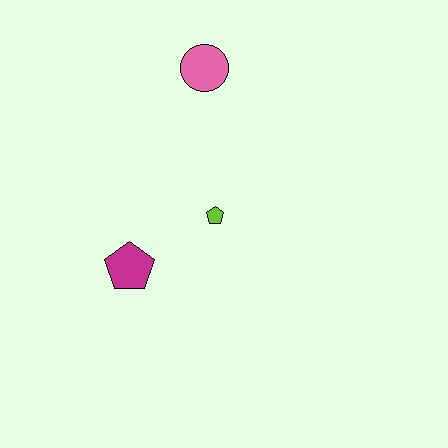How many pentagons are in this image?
There are 2 pentagons.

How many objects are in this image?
There are 3 objects.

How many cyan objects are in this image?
There are no cyan objects.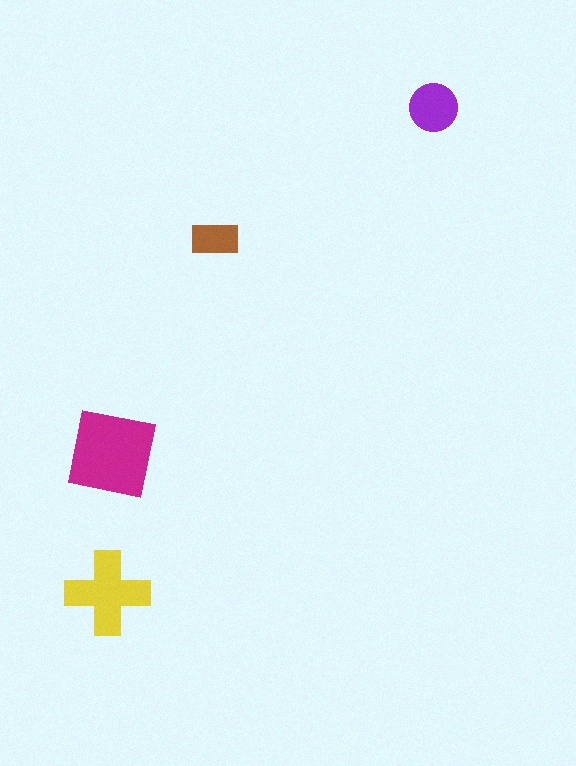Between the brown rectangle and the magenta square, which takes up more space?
The magenta square.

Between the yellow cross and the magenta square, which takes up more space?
The magenta square.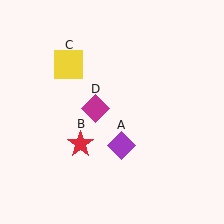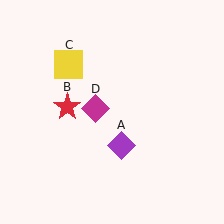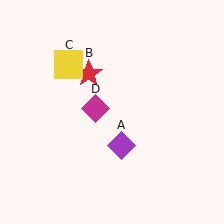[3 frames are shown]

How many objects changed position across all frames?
1 object changed position: red star (object B).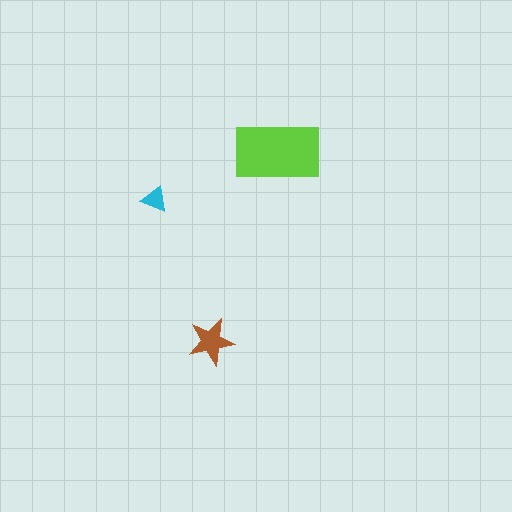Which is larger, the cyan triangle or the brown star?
The brown star.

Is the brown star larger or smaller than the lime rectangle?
Smaller.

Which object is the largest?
The lime rectangle.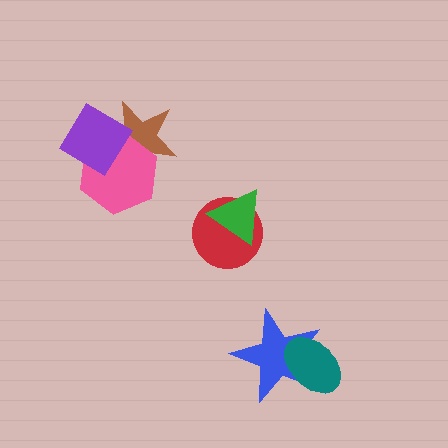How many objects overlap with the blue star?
1 object overlaps with the blue star.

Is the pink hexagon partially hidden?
Yes, it is partially covered by another shape.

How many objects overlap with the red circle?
1 object overlaps with the red circle.